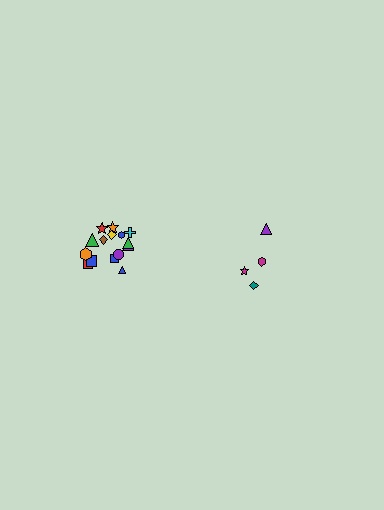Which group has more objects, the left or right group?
The left group.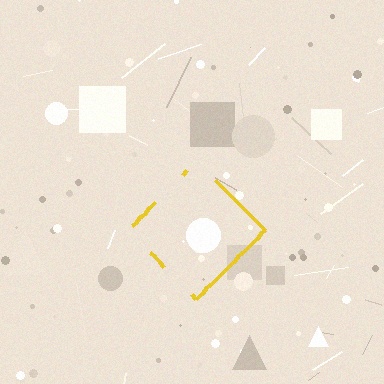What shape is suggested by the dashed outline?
The dashed outline suggests a diamond.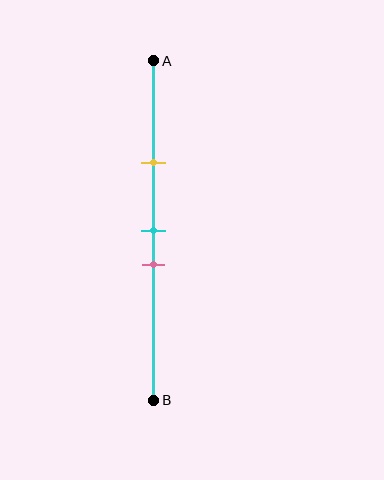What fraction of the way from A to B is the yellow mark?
The yellow mark is approximately 30% (0.3) of the way from A to B.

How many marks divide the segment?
There are 3 marks dividing the segment.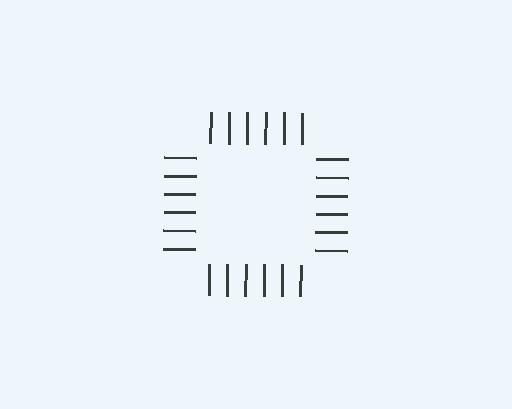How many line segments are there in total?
24 — 6 along each of the 4 edges.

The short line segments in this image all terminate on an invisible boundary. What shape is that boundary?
An illusory square — the line segments terminate on its edges but no continuous stroke is drawn.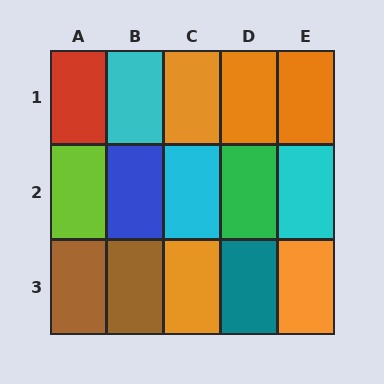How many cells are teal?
1 cell is teal.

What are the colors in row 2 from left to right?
Lime, blue, cyan, green, cyan.